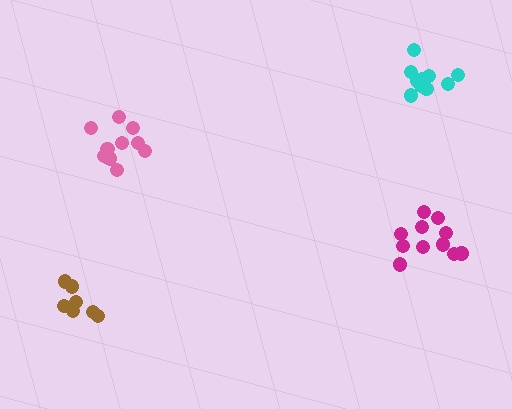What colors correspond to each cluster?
The clusters are colored: brown, magenta, pink, cyan.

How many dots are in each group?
Group 1: 7 dots, Group 2: 11 dots, Group 3: 11 dots, Group 4: 11 dots (40 total).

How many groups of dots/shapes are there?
There are 4 groups.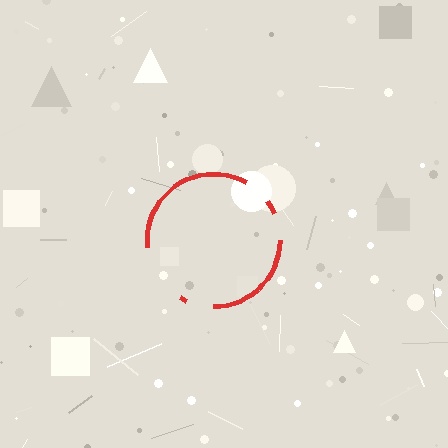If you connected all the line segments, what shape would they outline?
They would outline a circle.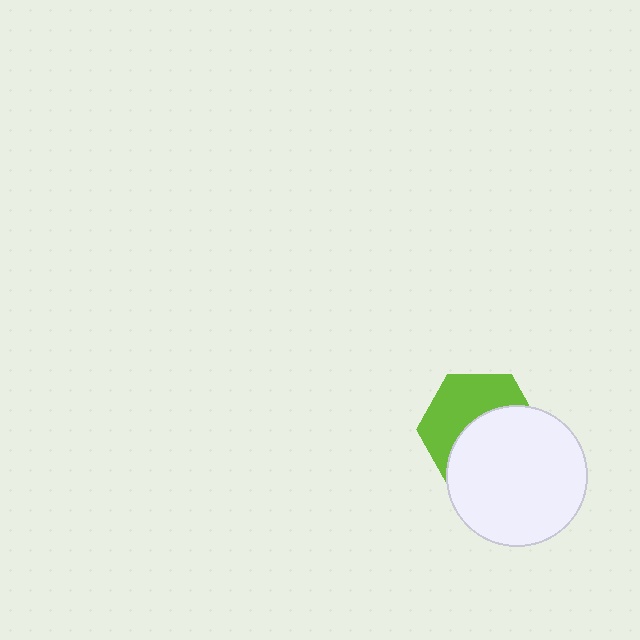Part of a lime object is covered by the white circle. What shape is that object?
It is a hexagon.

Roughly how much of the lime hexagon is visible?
About half of it is visible (roughly 47%).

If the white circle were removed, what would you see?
You would see the complete lime hexagon.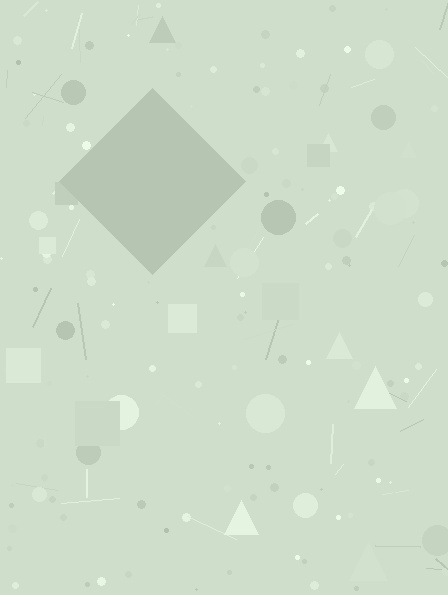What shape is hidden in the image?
A diamond is hidden in the image.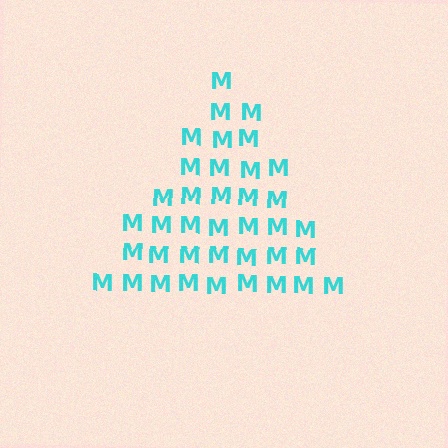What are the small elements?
The small elements are letter M's.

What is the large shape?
The large shape is a triangle.